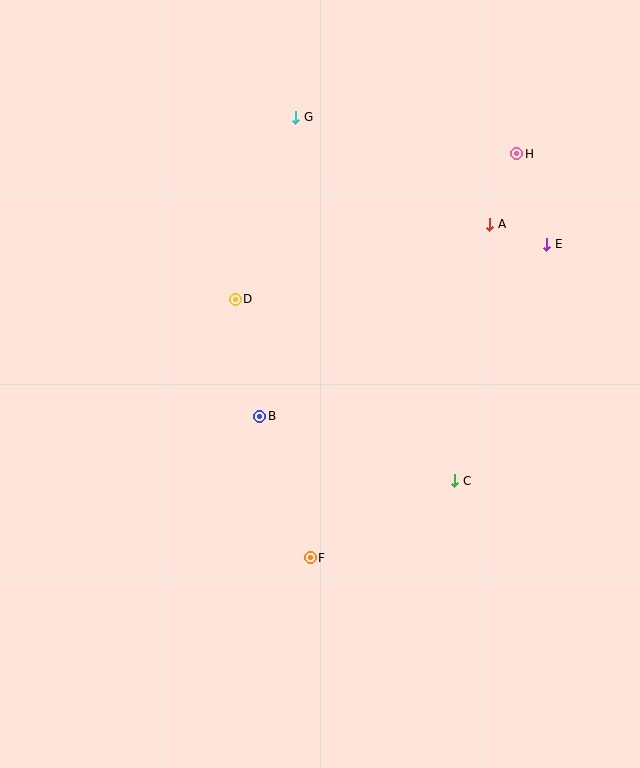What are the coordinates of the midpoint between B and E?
The midpoint between B and E is at (403, 330).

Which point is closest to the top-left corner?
Point G is closest to the top-left corner.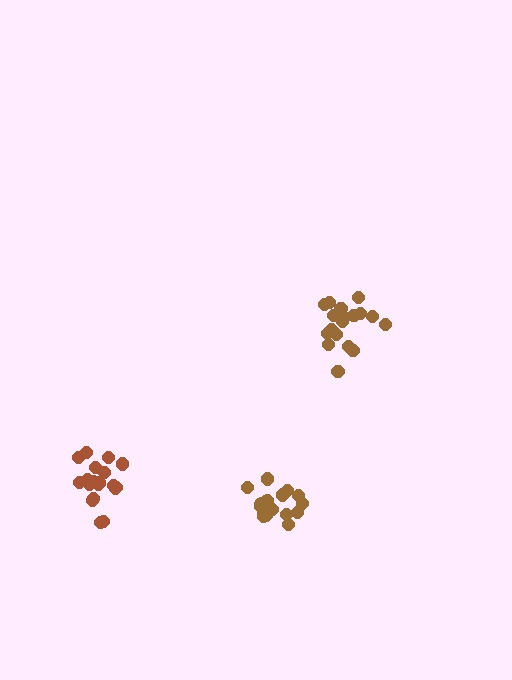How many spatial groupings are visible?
There are 3 spatial groupings.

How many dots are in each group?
Group 1: 20 dots, Group 2: 19 dots, Group 3: 18 dots (57 total).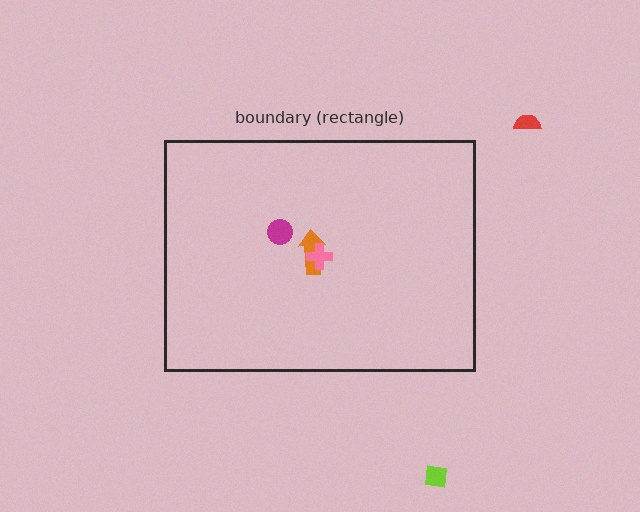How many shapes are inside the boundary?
3 inside, 2 outside.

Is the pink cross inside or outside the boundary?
Inside.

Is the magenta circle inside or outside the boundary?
Inside.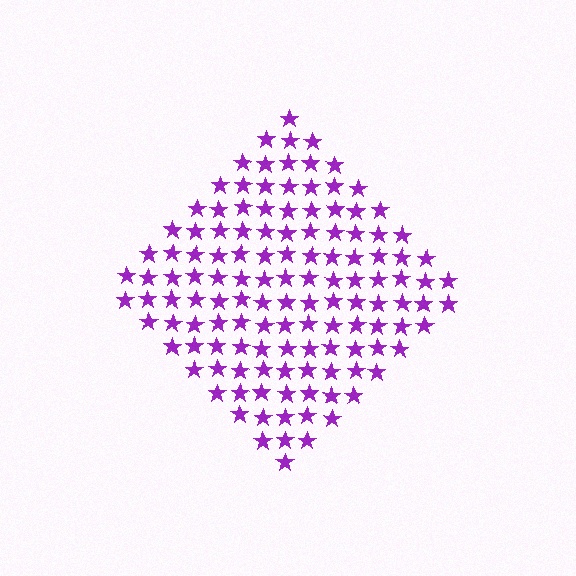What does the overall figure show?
The overall figure shows a diamond.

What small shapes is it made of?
It is made of small stars.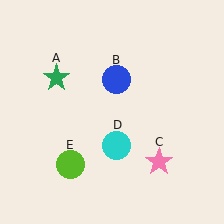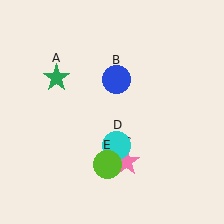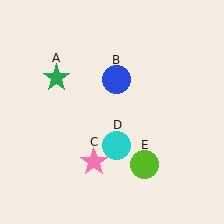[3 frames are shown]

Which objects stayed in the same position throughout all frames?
Green star (object A) and blue circle (object B) and cyan circle (object D) remained stationary.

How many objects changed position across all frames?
2 objects changed position: pink star (object C), lime circle (object E).